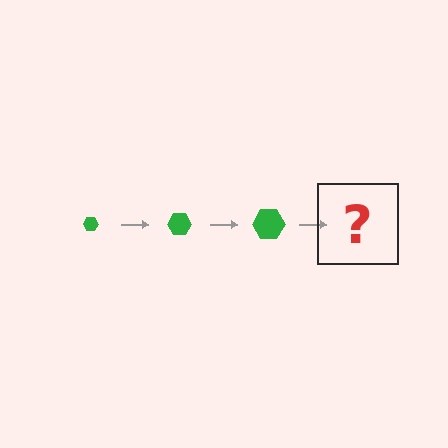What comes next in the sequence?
The next element should be a green hexagon, larger than the previous one.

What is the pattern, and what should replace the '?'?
The pattern is that the hexagon gets progressively larger each step. The '?' should be a green hexagon, larger than the previous one.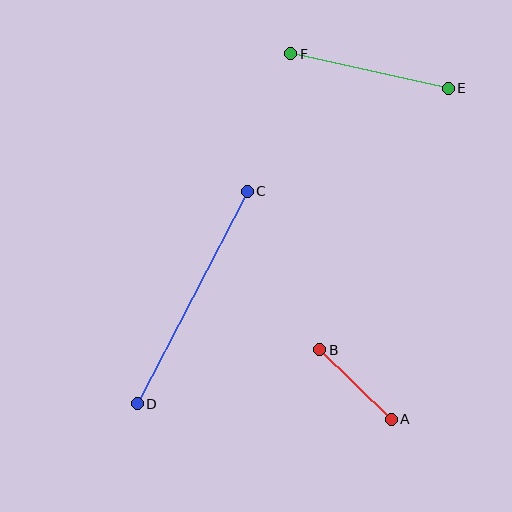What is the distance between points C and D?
The distance is approximately 239 pixels.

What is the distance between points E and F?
The distance is approximately 161 pixels.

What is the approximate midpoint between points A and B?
The midpoint is at approximately (355, 385) pixels.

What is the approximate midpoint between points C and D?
The midpoint is at approximately (192, 298) pixels.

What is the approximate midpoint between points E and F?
The midpoint is at approximately (369, 71) pixels.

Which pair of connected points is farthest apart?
Points C and D are farthest apart.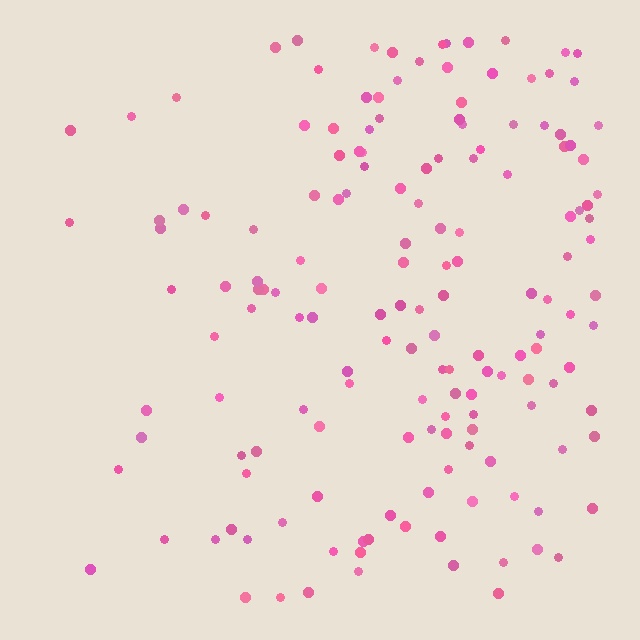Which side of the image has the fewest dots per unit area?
The left.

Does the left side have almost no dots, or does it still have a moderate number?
Still a moderate number, just noticeably fewer than the right.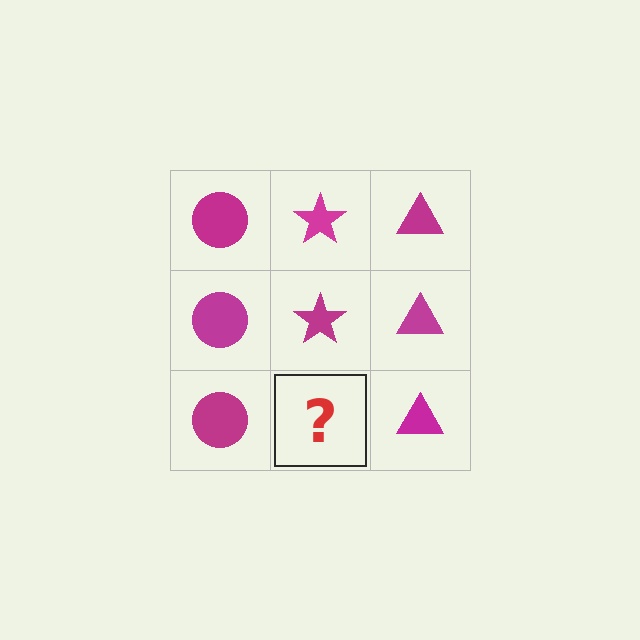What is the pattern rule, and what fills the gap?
The rule is that each column has a consistent shape. The gap should be filled with a magenta star.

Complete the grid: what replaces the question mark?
The question mark should be replaced with a magenta star.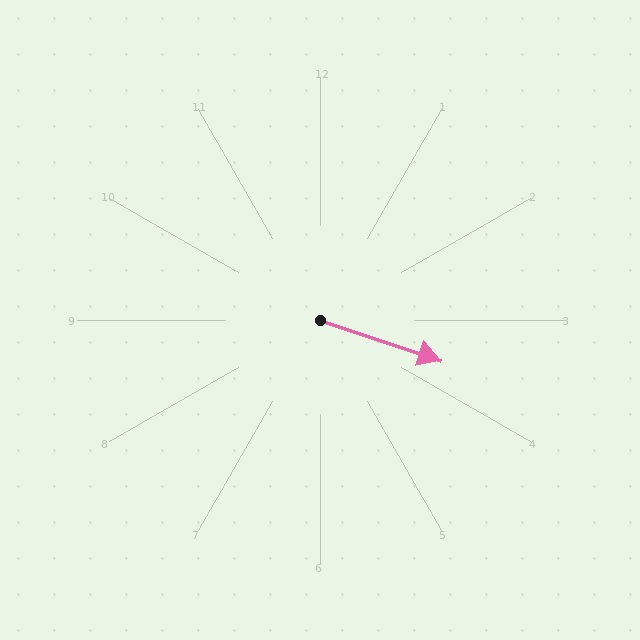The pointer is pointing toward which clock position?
Roughly 4 o'clock.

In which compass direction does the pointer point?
East.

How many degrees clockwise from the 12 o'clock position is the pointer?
Approximately 108 degrees.